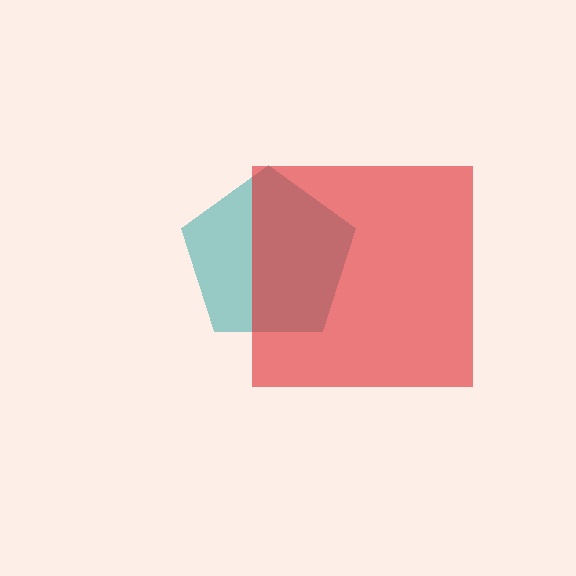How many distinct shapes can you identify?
There are 2 distinct shapes: a teal pentagon, a red square.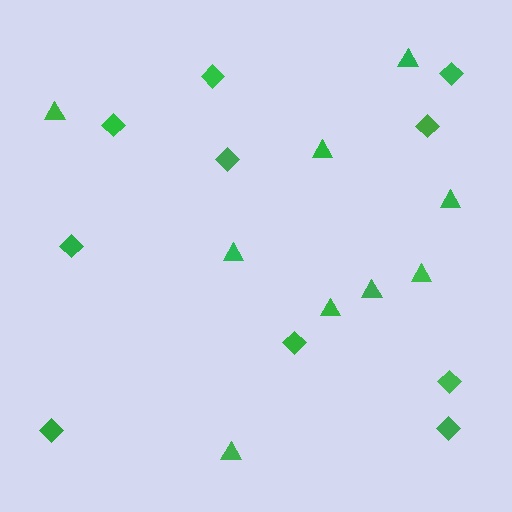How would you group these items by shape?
There are 2 groups: one group of triangles (9) and one group of diamonds (10).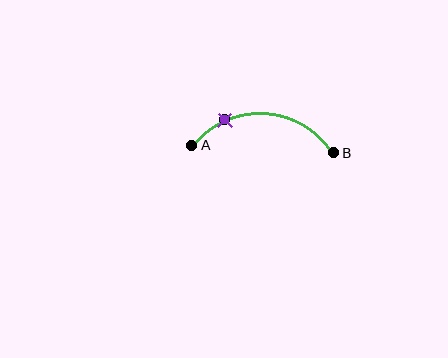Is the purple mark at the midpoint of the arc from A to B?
No. The purple mark lies on the arc but is closer to endpoint A. The arc midpoint would be at the point on the curve equidistant along the arc from both A and B.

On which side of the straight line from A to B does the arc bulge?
The arc bulges above the straight line connecting A and B.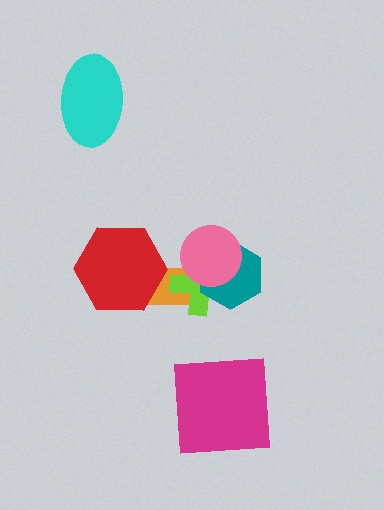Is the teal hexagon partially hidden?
Yes, it is partially covered by another shape.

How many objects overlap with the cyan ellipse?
0 objects overlap with the cyan ellipse.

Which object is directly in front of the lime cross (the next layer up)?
The teal hexagon is directly in front of the lime cross.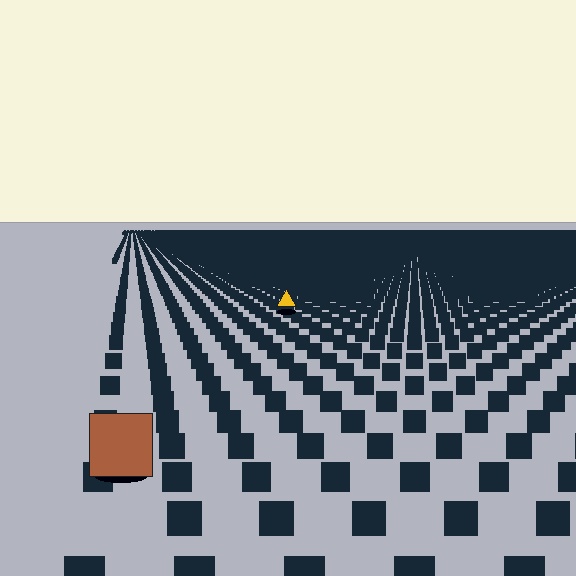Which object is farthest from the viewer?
The yellow triangle is farthest from the viewer. It appears smaller and the ground texture around it is denser.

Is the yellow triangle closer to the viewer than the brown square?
No. The brown square is closer — you can tell from the texture gradient: the ground texture is coarser near it.